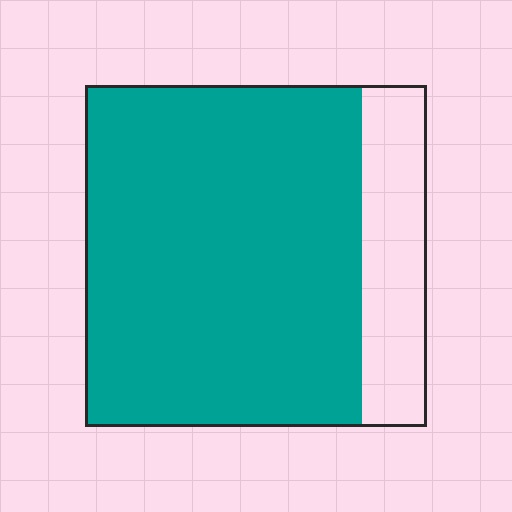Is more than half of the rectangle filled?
Yes.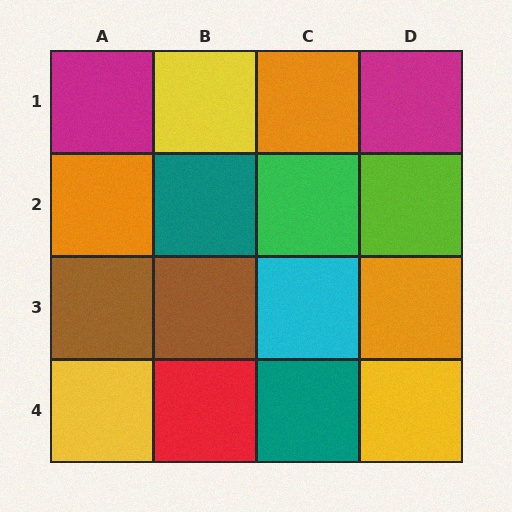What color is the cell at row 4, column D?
Yellow.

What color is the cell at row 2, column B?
Teal.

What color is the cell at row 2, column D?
Lime.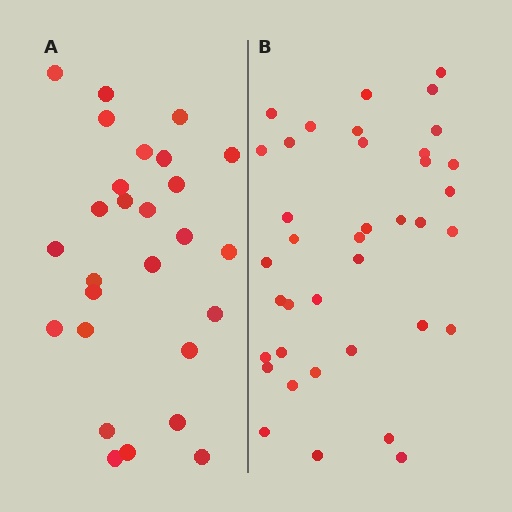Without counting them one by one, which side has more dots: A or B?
Region B (the right region) has more dots.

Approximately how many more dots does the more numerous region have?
Region B has roughly 12 or so more dots than region A.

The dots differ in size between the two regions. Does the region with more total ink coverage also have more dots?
No. Region A has more total ink coverage because its dots are larger, but region B actually contains more individual dots. Total area can be misleading — the number of items is what matters here.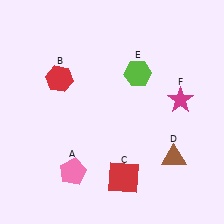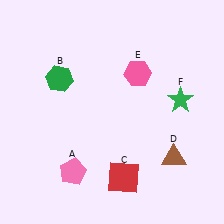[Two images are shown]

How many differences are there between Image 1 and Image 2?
There are 3 differences between the two images.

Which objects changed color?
B changed from red to green. E changed from lime to pink. F changed from magenta to green.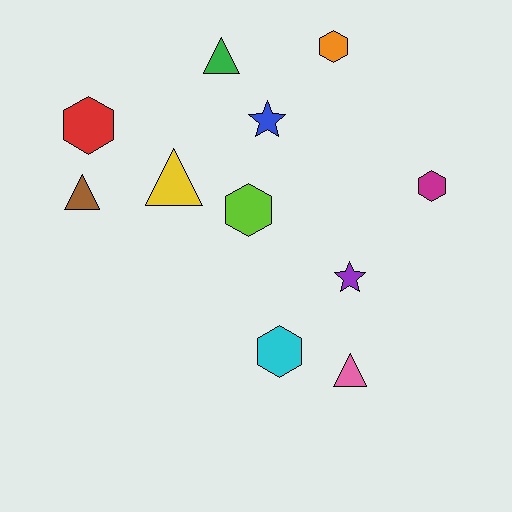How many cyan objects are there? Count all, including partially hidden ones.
There is 1 cyan object.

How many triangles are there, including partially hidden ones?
There are 4 triangles.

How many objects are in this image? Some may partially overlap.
There are 11 objects.